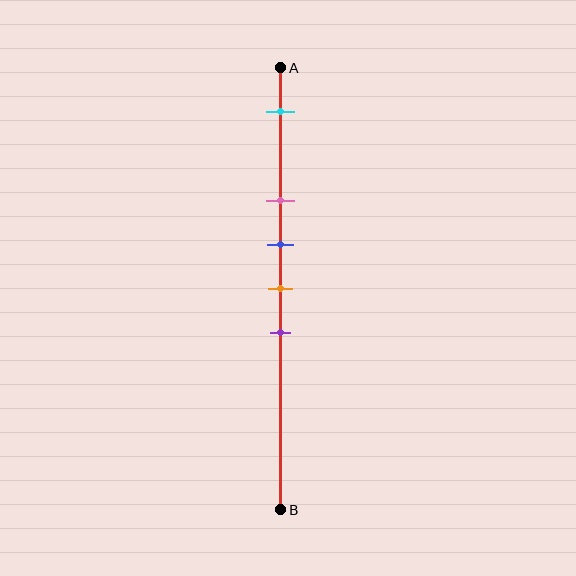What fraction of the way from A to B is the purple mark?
The purple mark is approximately 60% (0.6) of the way from A to B.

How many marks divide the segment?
There are 5 marks dividing the segment.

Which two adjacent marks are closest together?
The blue and orange marks are the closest adjacent pair.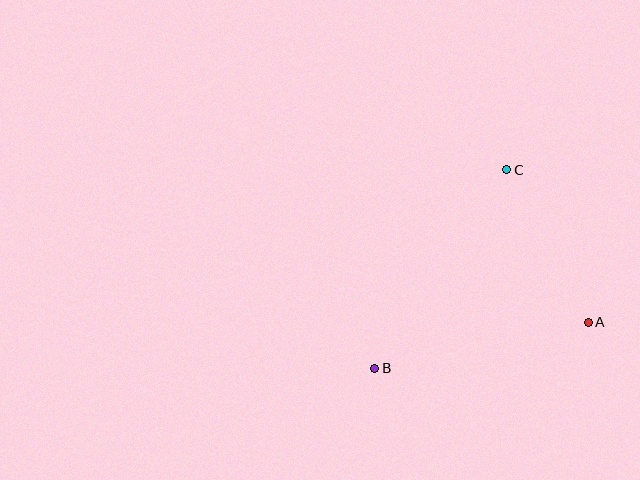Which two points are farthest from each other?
Points B and C are farthest from each other.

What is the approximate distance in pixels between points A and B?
The distance between A and B is approximately 218 pixels.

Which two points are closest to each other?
Points A and C are closest to each other.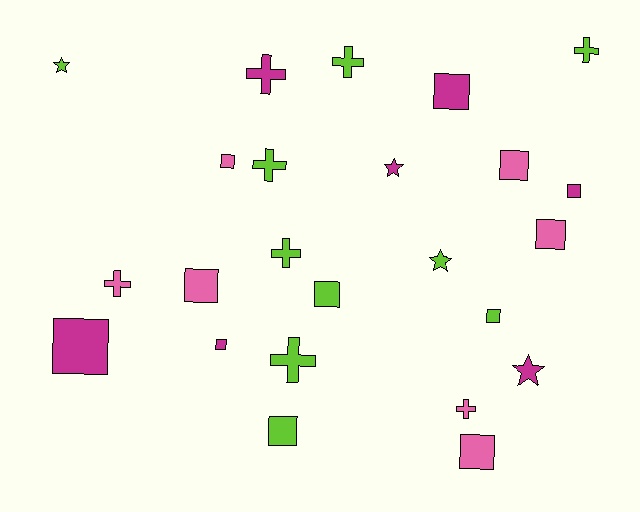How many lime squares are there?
There are 3 lime squares.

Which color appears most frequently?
Lime, with 10 objects.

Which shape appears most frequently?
Square, with 12 objects.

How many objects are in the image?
There are 24 objects.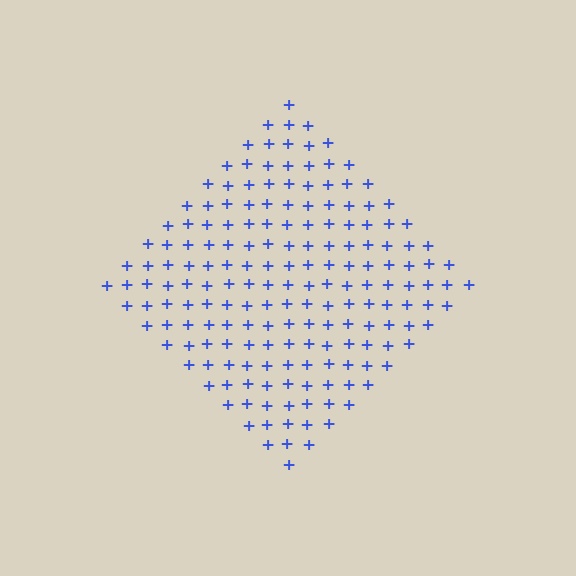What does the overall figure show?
The overall figure shows a diamond.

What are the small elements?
The small elements are plus signs.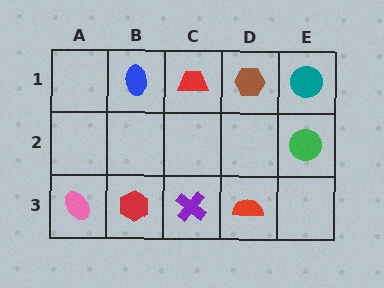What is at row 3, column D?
A red semicircle.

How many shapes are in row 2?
1 shape.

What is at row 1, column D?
A brown hexagon.